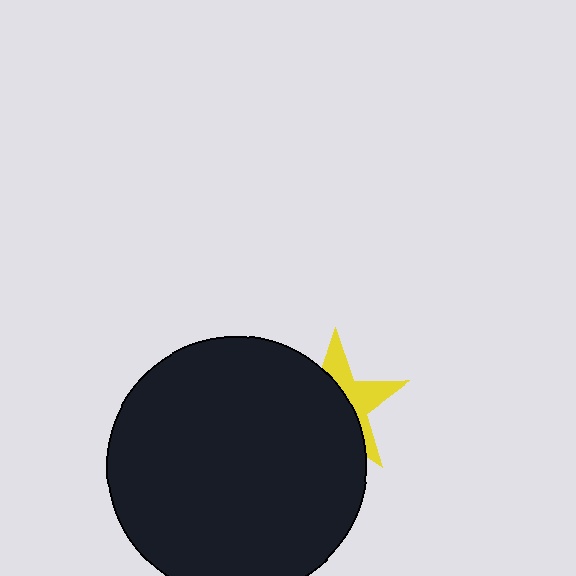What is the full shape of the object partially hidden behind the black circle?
The partially hidden object is a yellow star.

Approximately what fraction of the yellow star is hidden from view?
Roughly 61% of the yellow star is hidden behind the black circle.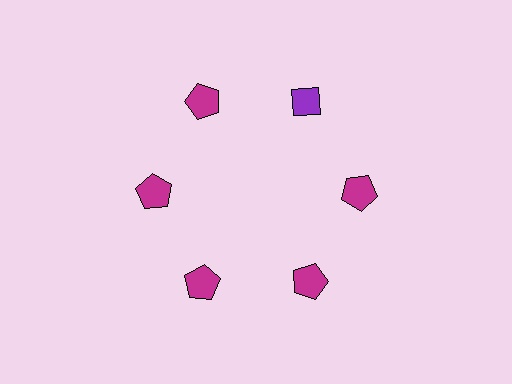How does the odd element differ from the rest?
It differs in both color (purple instead of magenta) and shape (diamond instead of pentagon).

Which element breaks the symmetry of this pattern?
The purple diamond at roughly the 1 o'clock position breaks the symmetry. All other shapes are magenta pentagons.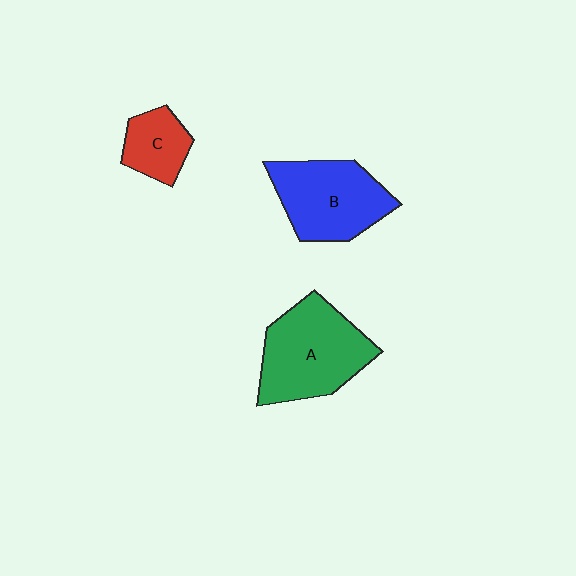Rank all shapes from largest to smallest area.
From largest to smallest: A (green), B (blue), C (red).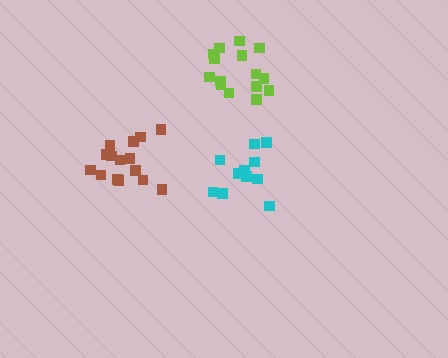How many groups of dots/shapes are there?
There are 3 groups.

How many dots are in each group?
Group 1: 15 dots, Group 2: 15 dots, Group 3: 11 dots (41 total).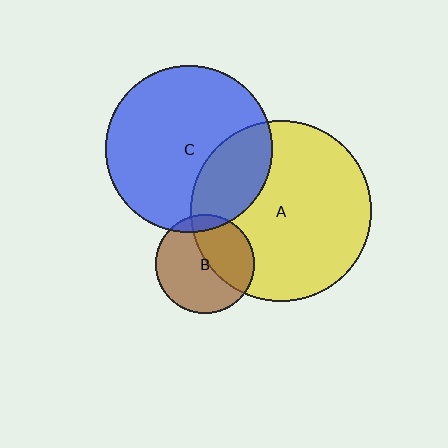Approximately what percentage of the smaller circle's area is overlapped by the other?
Approximately 40%.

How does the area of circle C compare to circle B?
Approximately 2.8 times.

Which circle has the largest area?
Circle A (yellow).